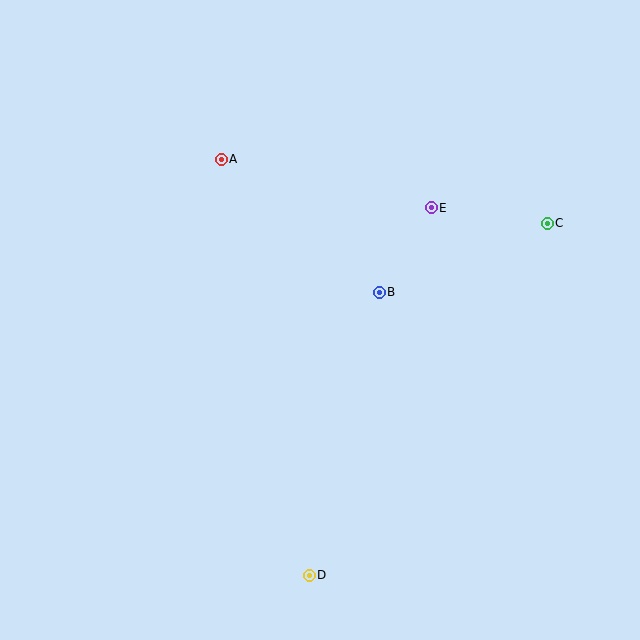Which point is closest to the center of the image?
Point B at (379, 292) is closest to the center.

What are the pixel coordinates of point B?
Point B is at (379, 292).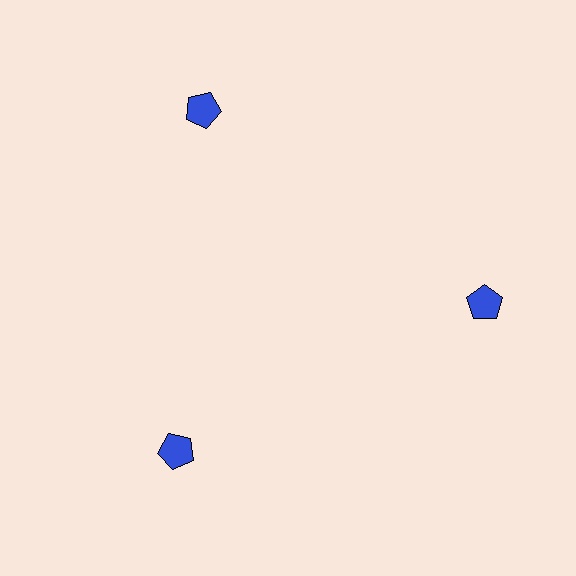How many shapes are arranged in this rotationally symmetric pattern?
There are 3 shapes, arranged in 3 groups of 1.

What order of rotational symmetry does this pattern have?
This pattern has 3-fold rotational symmetry.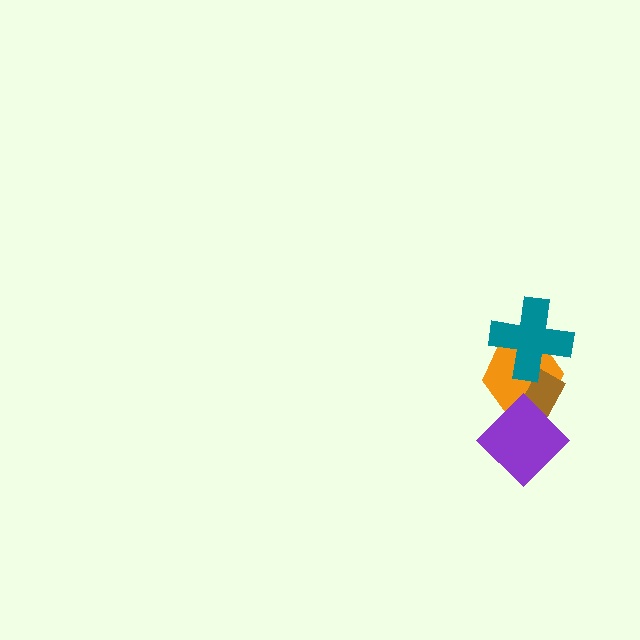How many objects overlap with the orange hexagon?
3 objects overlap with the orange hexagon.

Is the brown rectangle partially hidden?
Yes, it is partially covered by another shape.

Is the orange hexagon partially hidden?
Yes, it is partially covered by another shape.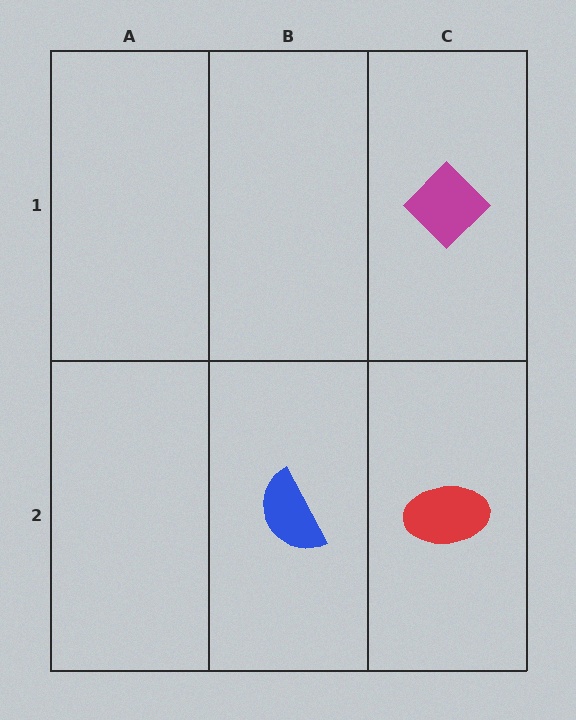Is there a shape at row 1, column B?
No, that cell is empty.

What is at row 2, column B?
A blue semicircle.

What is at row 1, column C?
A magenta diamond.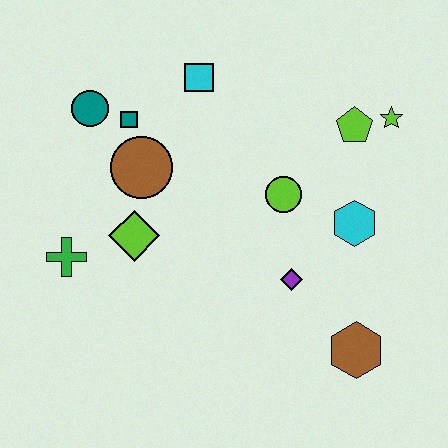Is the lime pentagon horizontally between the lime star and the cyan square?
Yes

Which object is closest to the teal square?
The teal circle is closest to the teal square.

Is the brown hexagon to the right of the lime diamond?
Yes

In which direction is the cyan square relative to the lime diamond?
The cyan square is above the lime diamond.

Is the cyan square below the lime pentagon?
No